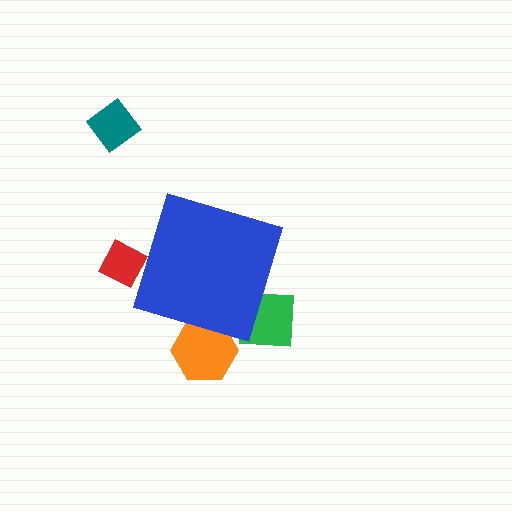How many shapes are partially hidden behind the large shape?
3 shapes are partially hidden.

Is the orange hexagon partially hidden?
Yes, the orange hexagon is partially hidden behind the blue diamond.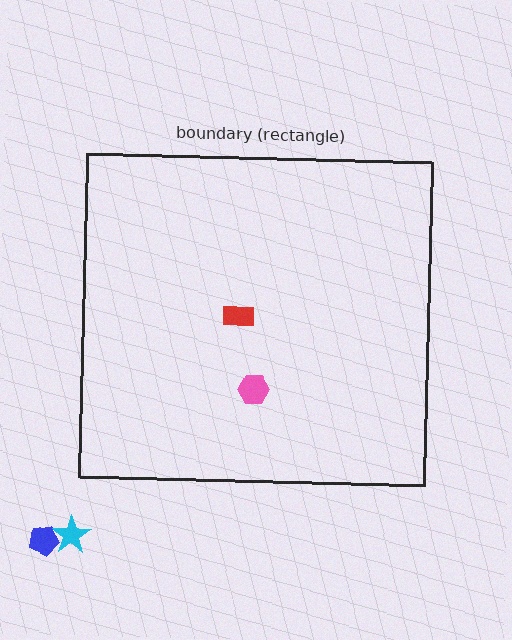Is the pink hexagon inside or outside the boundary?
Inside.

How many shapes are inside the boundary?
2 inside, 2 outside.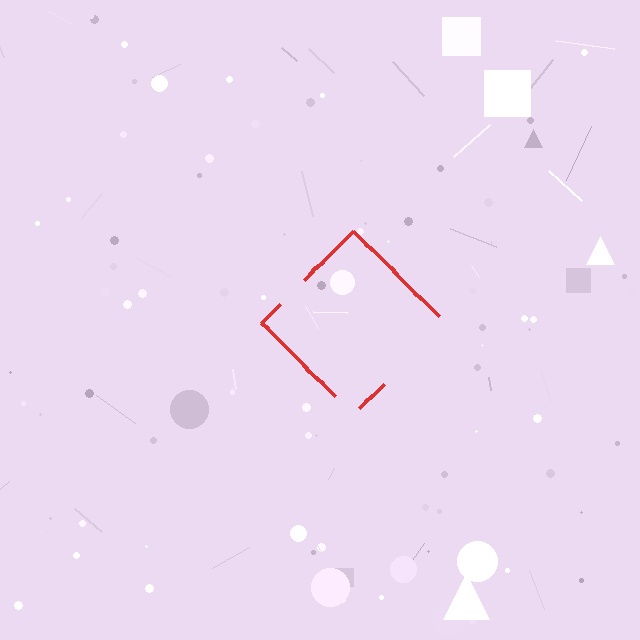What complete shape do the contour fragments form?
The contour fragments form a diamond.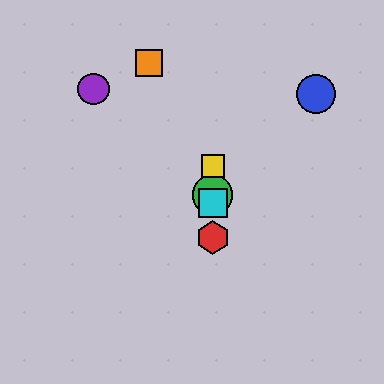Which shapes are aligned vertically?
The red hexagon, the green circle, the yellow square, the cyan square are aligned vertically.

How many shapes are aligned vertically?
4 shapes (the red hexagon, the green circle, the yellow square, the cyan square) are aligned vertically.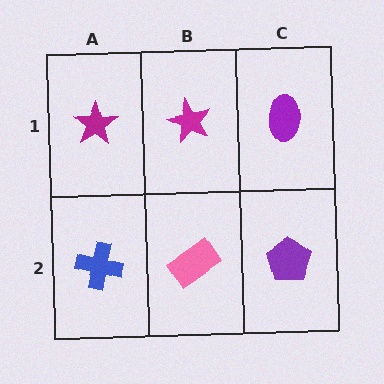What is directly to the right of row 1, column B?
A purple ellipse.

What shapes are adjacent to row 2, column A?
A magenta star (row 1, column A), a pink rectangle (row 2, column B).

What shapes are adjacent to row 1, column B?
A pink rectangle (row 2, column B), a magenta star (row 1, column A), a purple ellipse (row 1, column C).